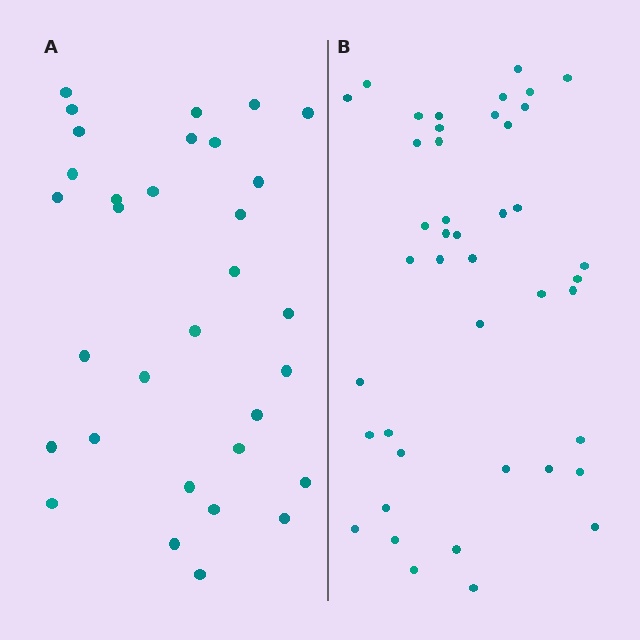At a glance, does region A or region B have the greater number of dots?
Region B (the right region) has more dots.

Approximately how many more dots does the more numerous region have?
Region B has roughly 12 or so more dots than region A.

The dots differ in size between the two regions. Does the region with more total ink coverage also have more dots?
No. Region A has more total ink coverage because its dots are larger, but region B actually contains more individual dots. Total area can be misleading — the number of items is what matters here.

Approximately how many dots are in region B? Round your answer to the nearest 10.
About 40 dots. (The exact count is 43, which rounds to 40.)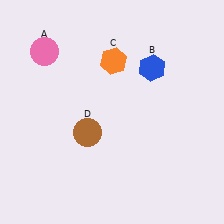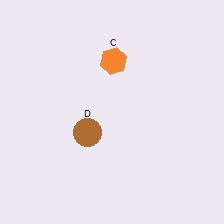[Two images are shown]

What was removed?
The pink circle (A), the blue hexagon (B) were removed in Image 2.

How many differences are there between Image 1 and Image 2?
There are 2 differences between the two images.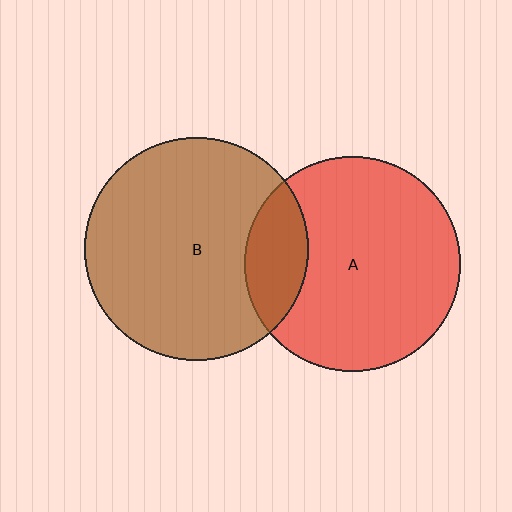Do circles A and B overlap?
Yes.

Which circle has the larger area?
Circle B (brown).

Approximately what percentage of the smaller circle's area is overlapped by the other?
Approximately 20%.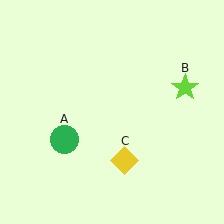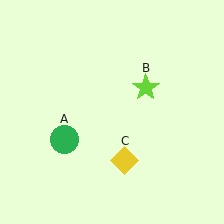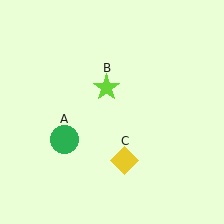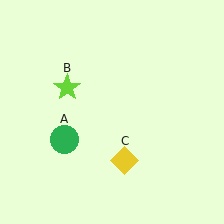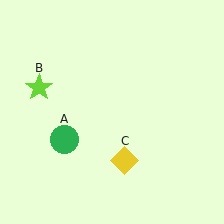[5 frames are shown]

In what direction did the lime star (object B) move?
The lime star (object B) moved left.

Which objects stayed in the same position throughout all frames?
Green circle (object A) and yellow diamond (object C) remained stationary.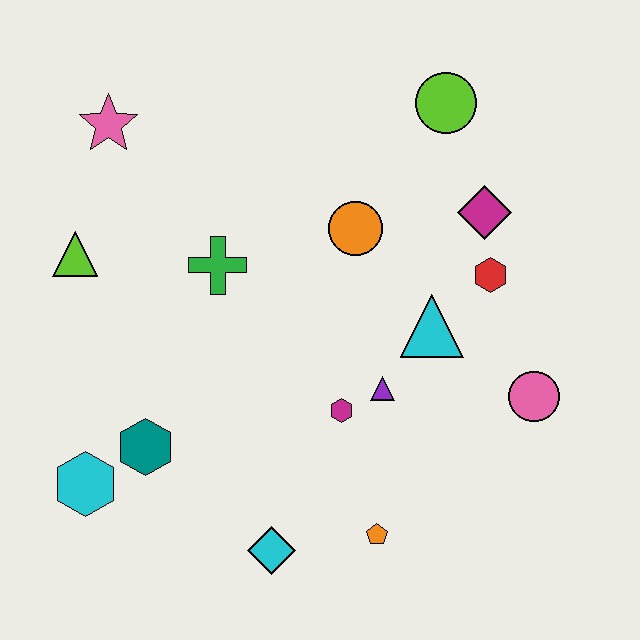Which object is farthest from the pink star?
The pink circle is farthest from the pink star.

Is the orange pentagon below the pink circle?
Yes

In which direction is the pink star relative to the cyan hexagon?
The pink star is above the cyan hexagon.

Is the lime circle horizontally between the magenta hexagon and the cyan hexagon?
No